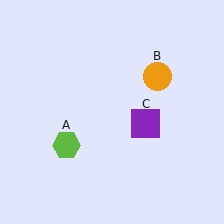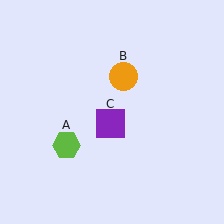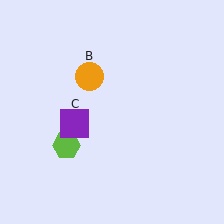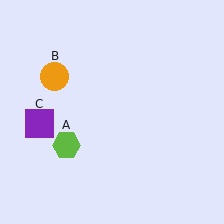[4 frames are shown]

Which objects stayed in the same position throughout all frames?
Lime hexagon (object A) remained stationary.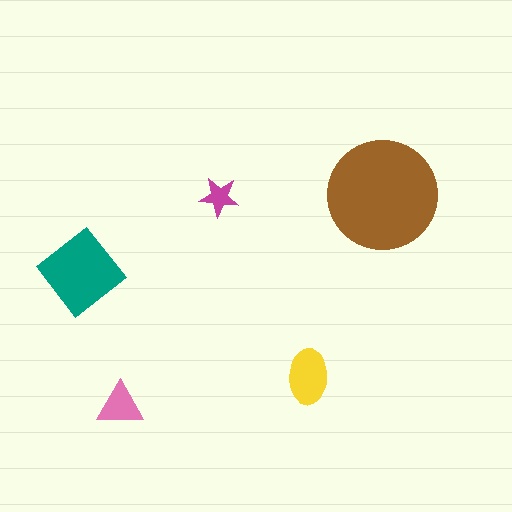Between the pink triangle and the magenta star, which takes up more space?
The pink triangle.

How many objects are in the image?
There are 5 objects in the image.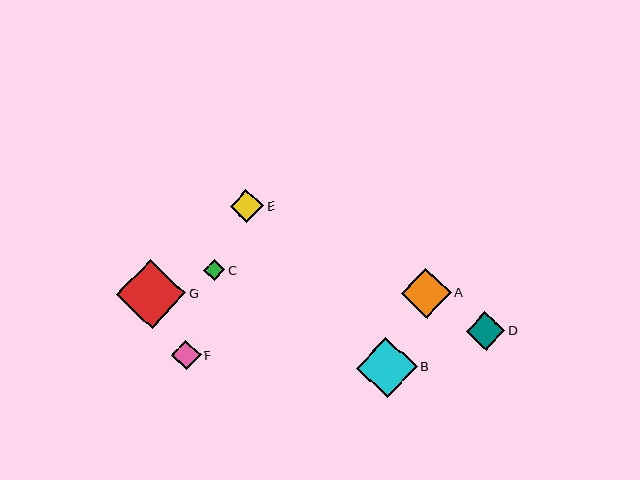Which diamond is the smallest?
Diamond C is the smallest with a size of approximately 21 pixels.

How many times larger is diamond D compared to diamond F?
Diamond D is approximately 1.3 times the size of diamond F.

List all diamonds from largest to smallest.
From largest to smallest: G, B, A, D, E, F, C.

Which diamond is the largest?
Diamond G is the largest with a size of approximately 69 pixels.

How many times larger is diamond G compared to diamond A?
Diamond G is approximately 1.4 times the size of diamond A.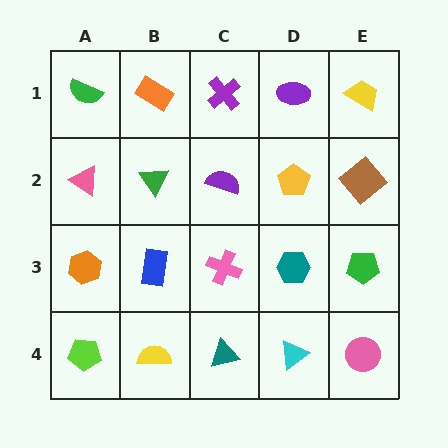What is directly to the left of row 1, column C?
An orange rectangle.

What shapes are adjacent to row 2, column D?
A purple ellipse (row 1, column D), a teal hexagon (row 3, column D), a purple semicircle (row 2, column C), a brown diamond (row 2, column E).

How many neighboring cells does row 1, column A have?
2.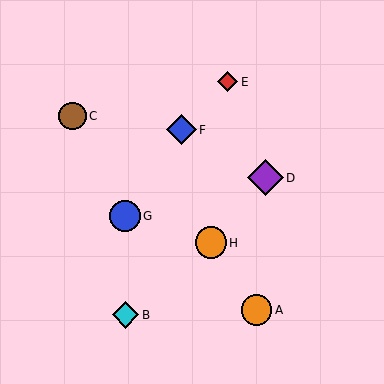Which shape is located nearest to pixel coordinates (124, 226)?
The blue circle (labeled G) at (125, 216) is nearest to that location.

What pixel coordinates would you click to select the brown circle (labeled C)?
Click at (72, 116) to select the brown circle C.